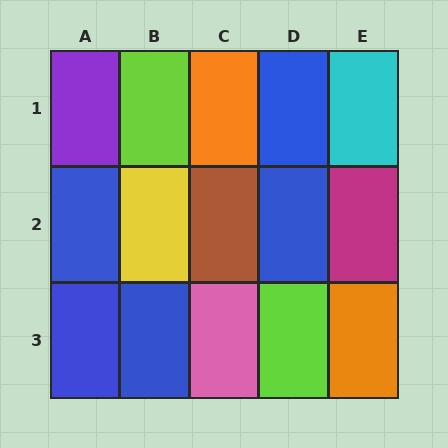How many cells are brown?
1 cell is brown.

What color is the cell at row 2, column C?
Brown.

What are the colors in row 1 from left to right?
Purple, lime, orange, blue, cyan.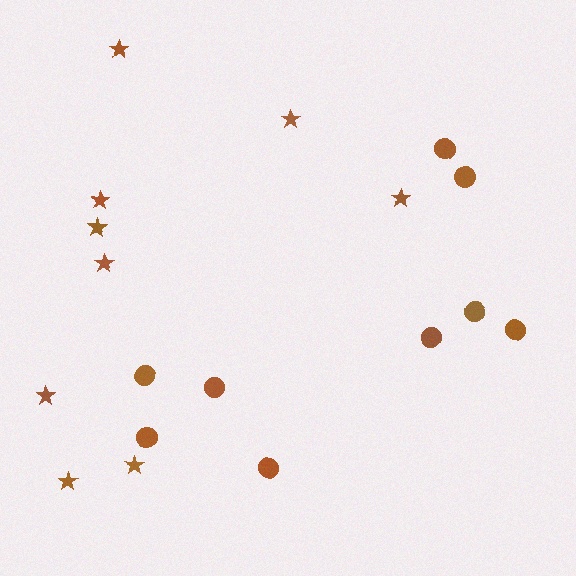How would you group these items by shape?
There are 2 groups: one group of stars (9) and one group of circles (9).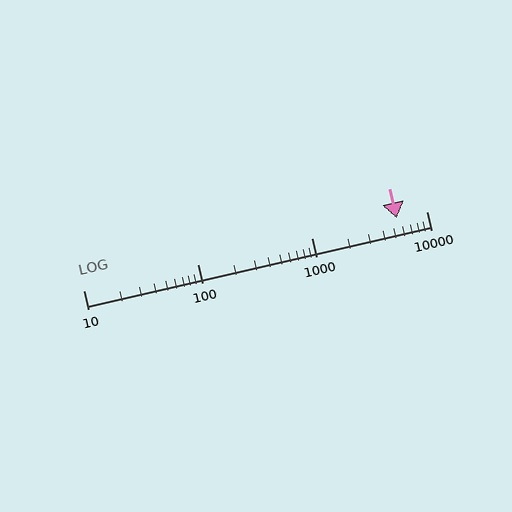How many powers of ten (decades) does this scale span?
The scale spans 3 decades, from 10 to 10000.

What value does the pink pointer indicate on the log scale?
The pointer indicates approximately 5500.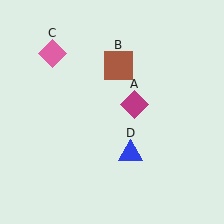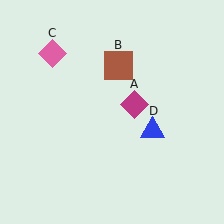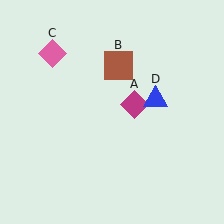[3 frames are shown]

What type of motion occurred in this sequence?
The blue triangle (object D) rotated counterclockwise around the center of the scene.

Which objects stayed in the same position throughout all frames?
Magenta diamond (object A) and brown square (object B) and pink diamond (object C) remained stationary.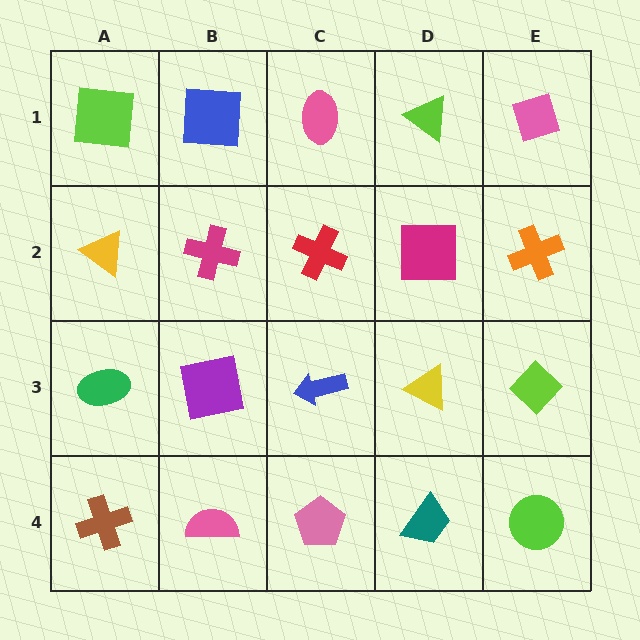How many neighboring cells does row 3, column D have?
4.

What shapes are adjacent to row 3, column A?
A yellow triangle (row 2, column A), a brown cross (row 4, column A), a purple square (row 3, column B).